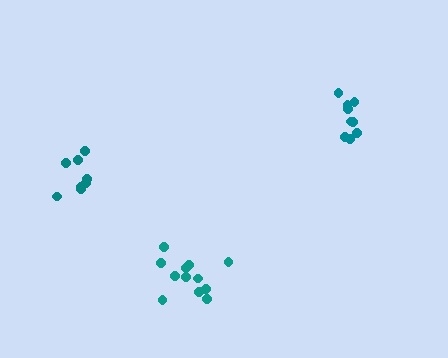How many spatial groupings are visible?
There are 3 spatial groupings.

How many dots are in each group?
Group 1: 8 dots, Group 2: 12 dots, Group 3: 9 dots (29 total).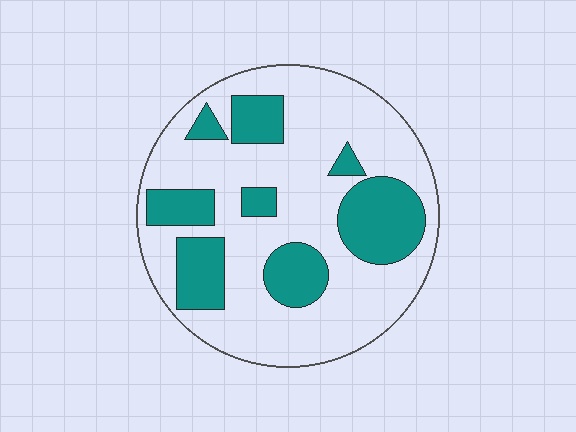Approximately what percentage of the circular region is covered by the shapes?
Approximately 30%.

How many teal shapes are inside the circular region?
8.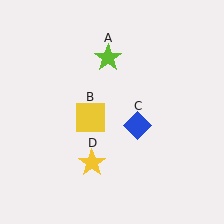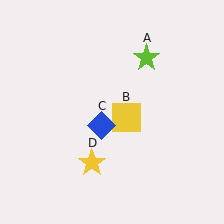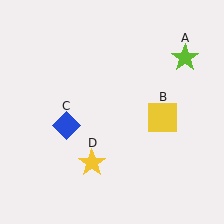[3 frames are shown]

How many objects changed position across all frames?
3 objects changed position: lime star (object A), yellow square (object B), blue diamond (object C).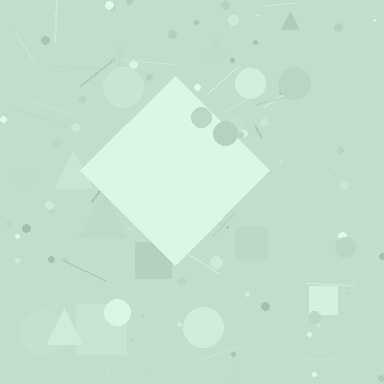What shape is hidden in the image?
A diamond is hidden in the image.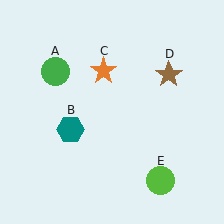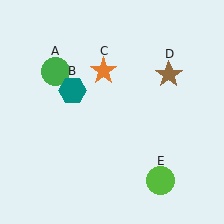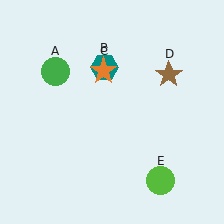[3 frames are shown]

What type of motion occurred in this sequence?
The teal hexagon (object B) rotated clockwise around the center of the scene.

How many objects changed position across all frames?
1 object changed position: teal hexagon (object B).